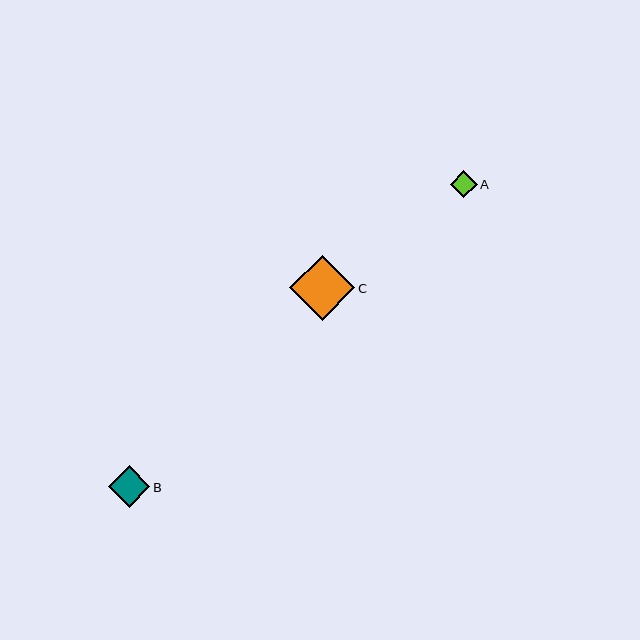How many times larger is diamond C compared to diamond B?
Diamond C is approximately 1.6 times the size of diamond B.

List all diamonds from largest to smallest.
From largest to smallest: C, B, A.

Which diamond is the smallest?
Diamond A is the smallest with a size of approximately 27 pixels.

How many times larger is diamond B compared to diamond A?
Diamond B is approximately 1.5 times the size of diamond A.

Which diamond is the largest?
Diamond C is the largest with a size of approximately 65 pixels.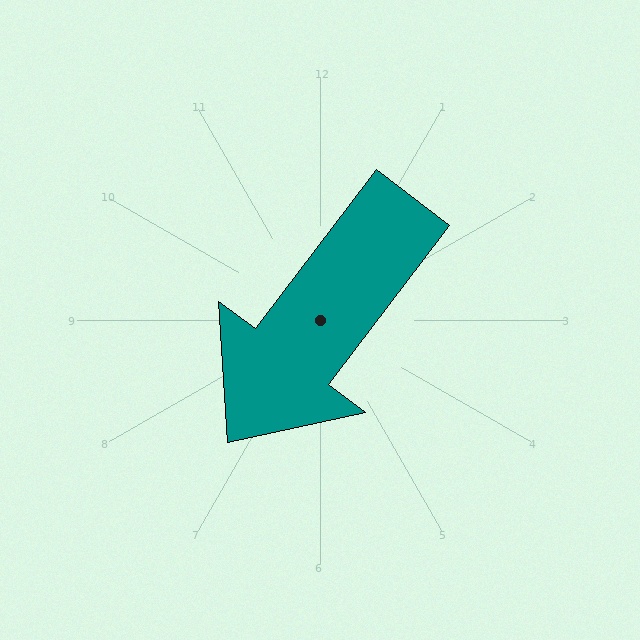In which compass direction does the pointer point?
Southwest.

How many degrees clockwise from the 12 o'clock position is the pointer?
Approximately 217 degrees.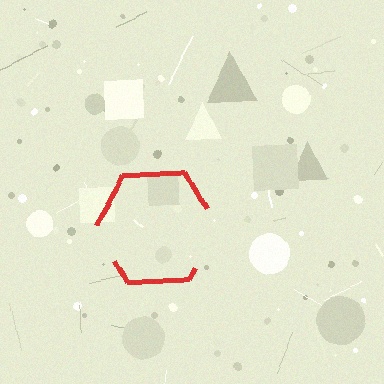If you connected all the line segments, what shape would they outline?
They would outline a hexagon.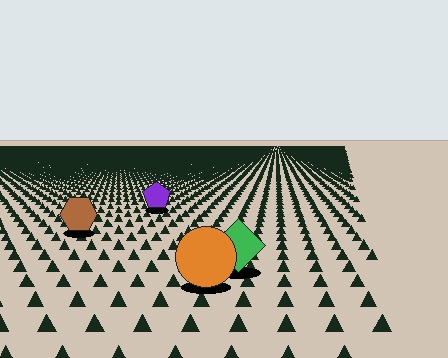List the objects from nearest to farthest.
From nearest to farthest: the orange circle, the green diamond, the brown hexagon, the purple pentagon.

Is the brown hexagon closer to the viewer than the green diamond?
No. The green diamond is closer — you can tell from the texture gradient: the ground texture is coarser near it.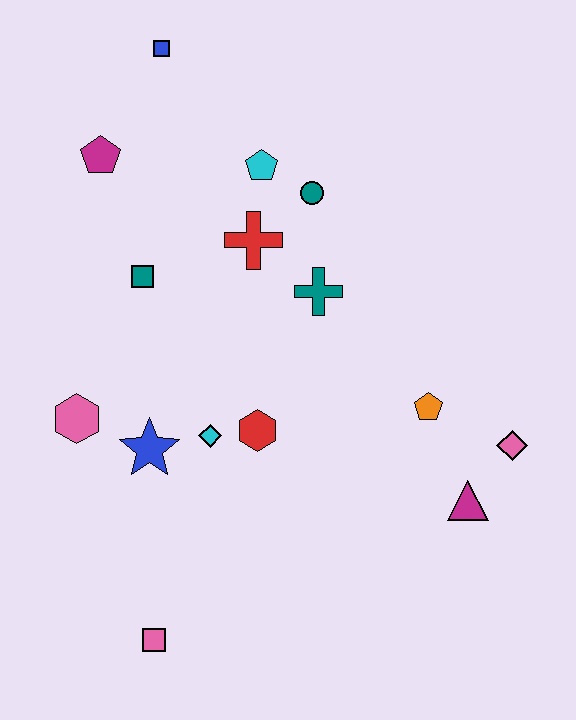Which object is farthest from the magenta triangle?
The blue square is farthest from the magenta triangle.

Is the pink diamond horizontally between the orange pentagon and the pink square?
No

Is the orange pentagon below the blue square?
Yes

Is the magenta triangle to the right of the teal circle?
Yes